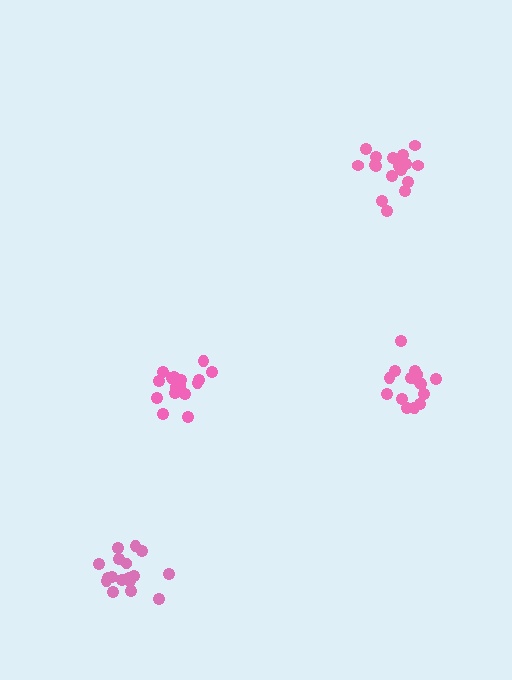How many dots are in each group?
Group 1: 17 dots, Group 2: 17 dots, Group 3: 17 dots, Group 4: 16 dots (67 total).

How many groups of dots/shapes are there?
There are 4 groups.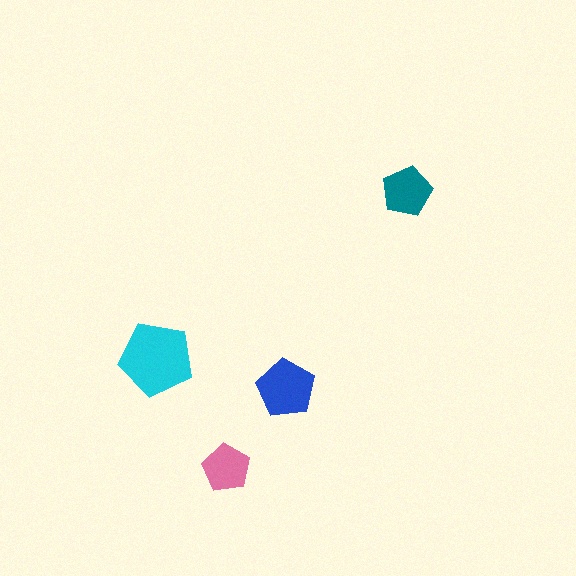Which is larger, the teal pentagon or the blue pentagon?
The blue one.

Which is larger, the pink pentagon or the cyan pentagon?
The cyan one.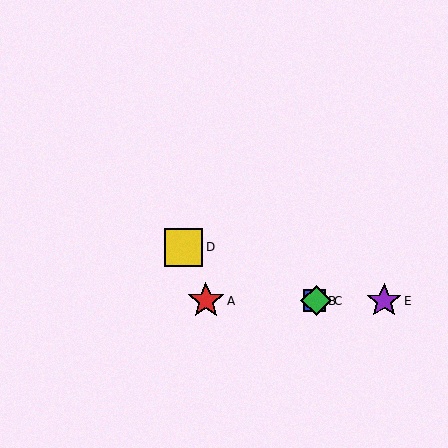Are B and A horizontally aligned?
Yes, both are at y≈301.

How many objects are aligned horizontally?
4 objects (A, B, C, E) are aligned horizontally.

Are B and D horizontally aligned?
No, B is at y≈301 and D is at y≈247.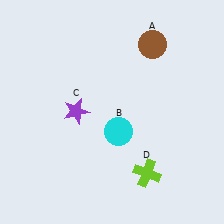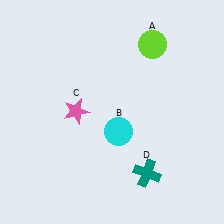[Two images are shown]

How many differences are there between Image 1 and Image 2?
There are 3 differences between the two images.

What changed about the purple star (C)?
In Image 1, C is purple. In Image 2, it changed to pink.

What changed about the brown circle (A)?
In Image 1, A is brown. In Image 2, it changed to lime.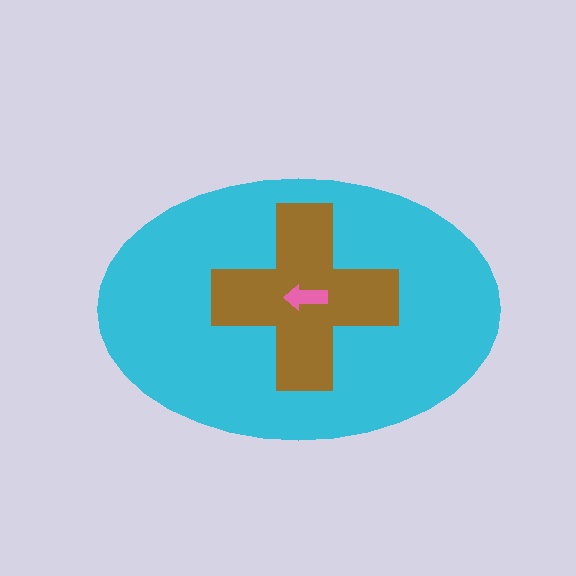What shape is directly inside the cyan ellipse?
The brown cross.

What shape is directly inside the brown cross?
The pink arrow.